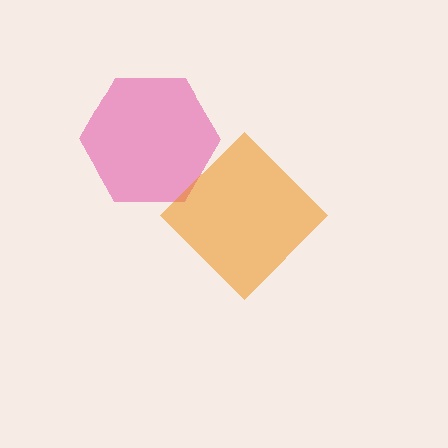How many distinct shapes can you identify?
There are 2 distinct shapes: a magenta hexagon, an orange diamond.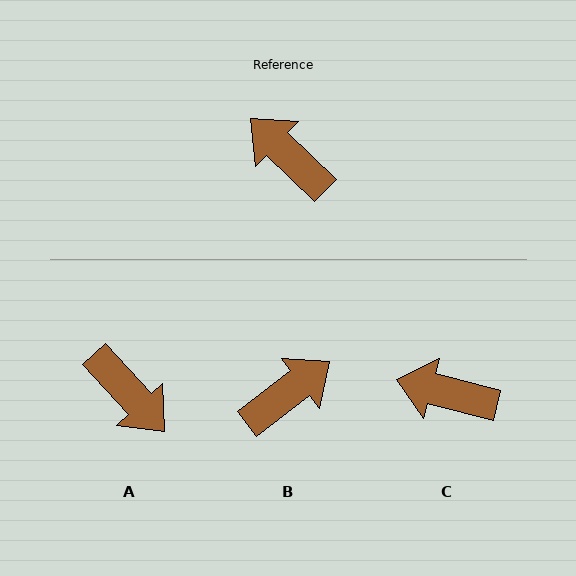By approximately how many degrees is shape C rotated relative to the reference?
Approximately 29 degrees counter-clockwise.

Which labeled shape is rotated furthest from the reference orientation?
A, about 176 degrees away.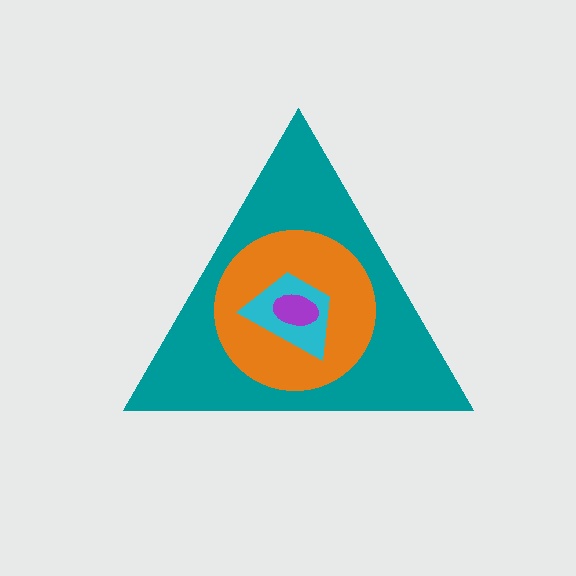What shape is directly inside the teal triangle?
The orange circle.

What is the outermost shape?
The teal triangle.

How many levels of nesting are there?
4.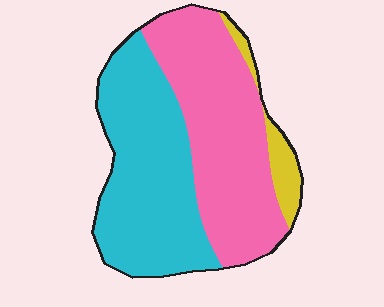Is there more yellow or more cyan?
Cyan.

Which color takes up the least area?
Yellow, at roughly 5%.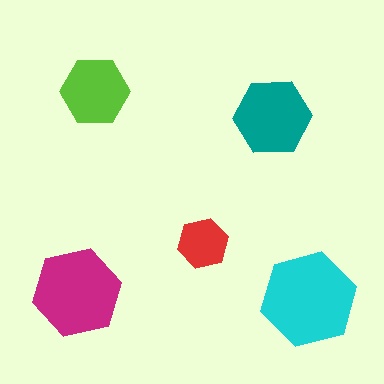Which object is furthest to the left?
The magenta hexagon is leftmost.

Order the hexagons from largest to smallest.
the cyan one, the magenta one, the teal one, the lime one, the red one.